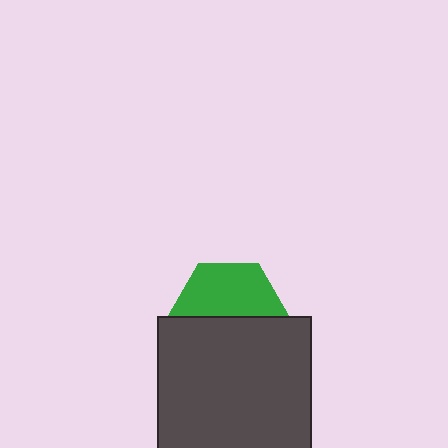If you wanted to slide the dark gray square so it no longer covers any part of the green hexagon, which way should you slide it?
Slide it down — that is the most direct way to separate the two shapes.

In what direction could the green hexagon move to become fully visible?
The green hexagon could move up. That would shift it out from behind the dark gray square entirely.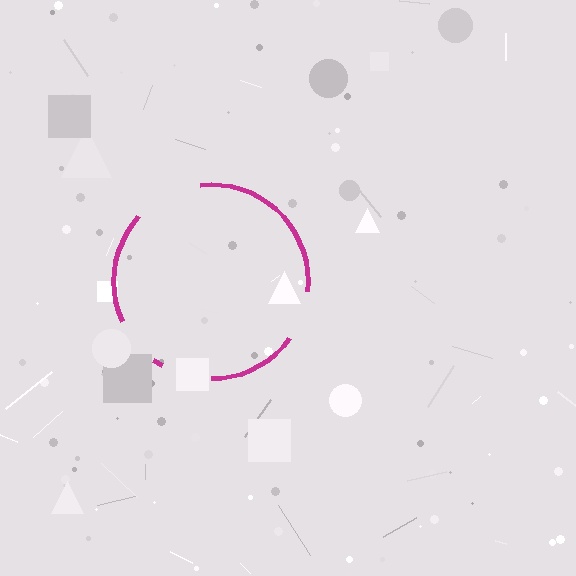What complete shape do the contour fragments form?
The contour fragments form a circle.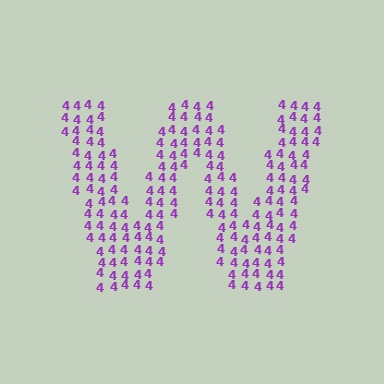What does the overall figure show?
The overall figure shows the letter W.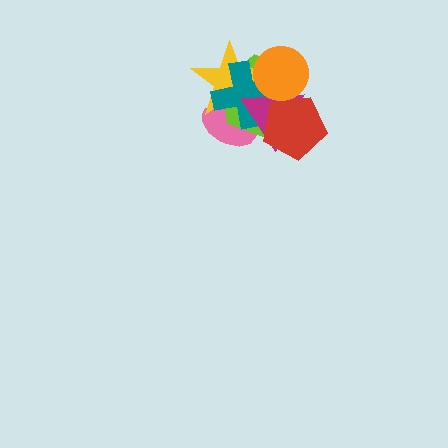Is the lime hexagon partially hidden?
Yes, it is partially covered by another shape.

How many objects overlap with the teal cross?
6 objects overlap with the teal cross.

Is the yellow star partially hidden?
Yes, it is partially covered by another shape.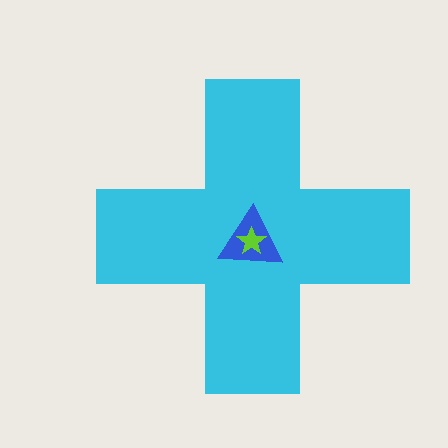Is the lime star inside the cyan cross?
Yes.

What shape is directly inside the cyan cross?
The blue triangle.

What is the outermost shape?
The cyan cross.